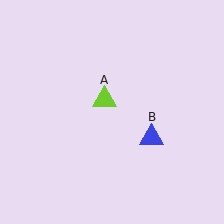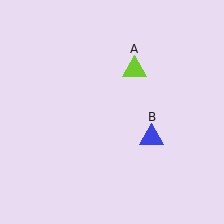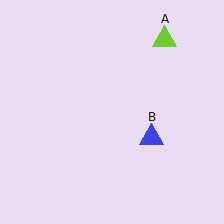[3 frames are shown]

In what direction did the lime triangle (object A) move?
The lime triangle (object A) moved up and to the right.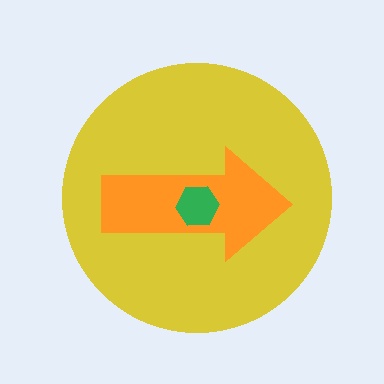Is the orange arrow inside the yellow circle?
Yes.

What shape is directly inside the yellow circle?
The orange arrow.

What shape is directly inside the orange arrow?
The green hexagon.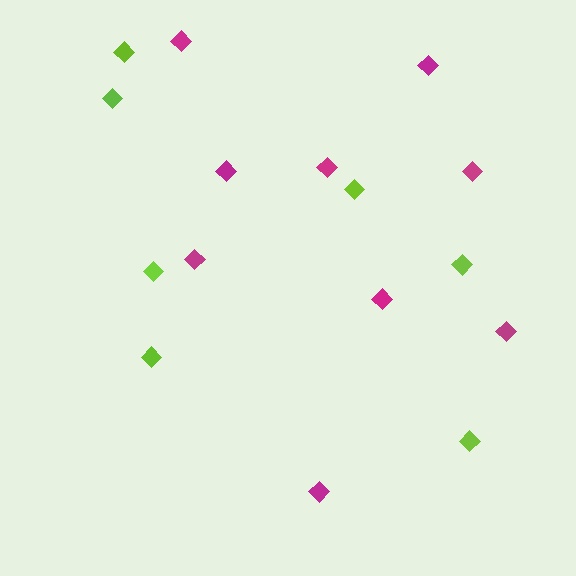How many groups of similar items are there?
There are 2 groups: one group of magenta diamonds (9) and one group of lime diamonds (7).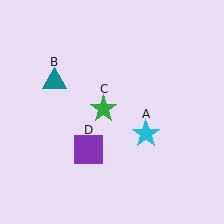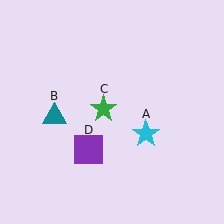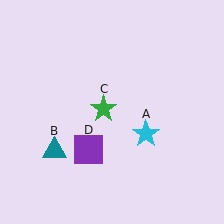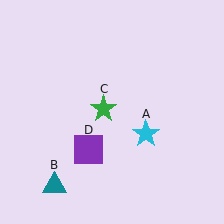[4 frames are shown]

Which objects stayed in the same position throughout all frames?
Cyan star (object A) and green star (object C) and purple square (object D) remained stationary.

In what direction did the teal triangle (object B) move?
The teal triangle (object B) moved down.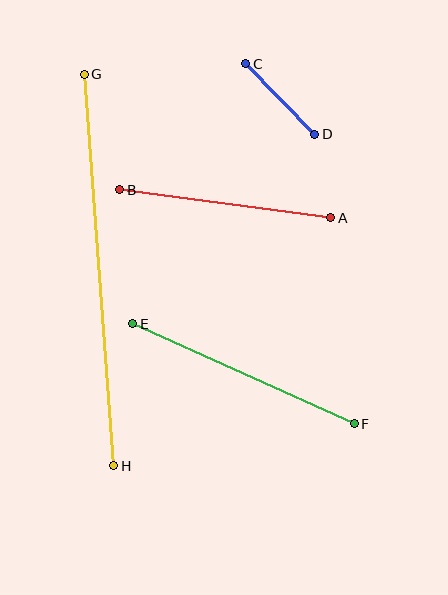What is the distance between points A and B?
The distance is approximately 213 pixels.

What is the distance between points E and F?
The distance is approximately 243 pixels.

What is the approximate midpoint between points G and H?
The midpoint is at approximately (99, 270) pixels.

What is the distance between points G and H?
The distance is approximately 393 pixels.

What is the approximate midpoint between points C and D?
The midpoint is at approximately (280, 99) pixels.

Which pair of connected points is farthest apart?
Points G and H are farthest apart.